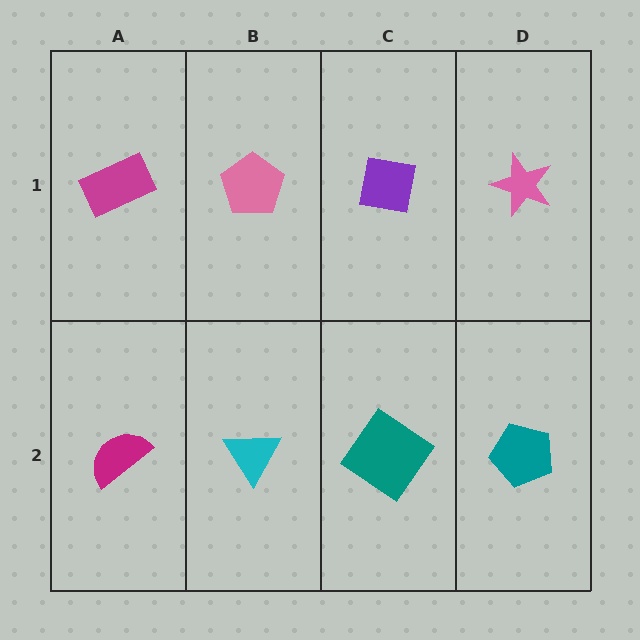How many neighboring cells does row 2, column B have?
3.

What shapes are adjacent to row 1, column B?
A cyan triangle (row 2, column B), a magenta rectangle (row 1, column A), a purple square (row 1, column C).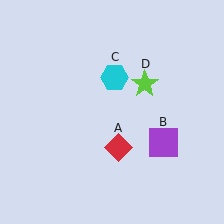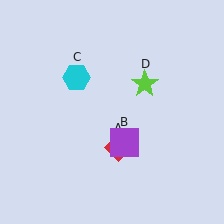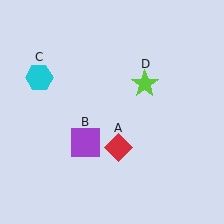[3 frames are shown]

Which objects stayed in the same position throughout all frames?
Red diamond (object A) and lime star (object D) remained stationary.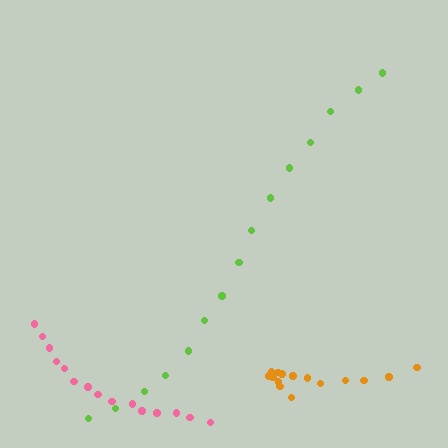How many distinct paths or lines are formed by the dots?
There are 3 distinct paths.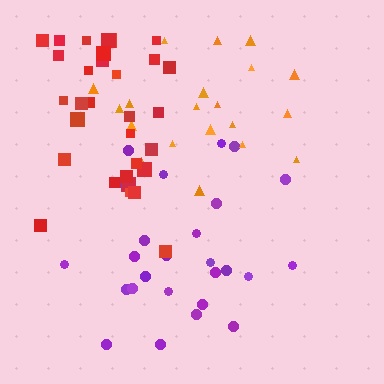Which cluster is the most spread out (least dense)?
Purple.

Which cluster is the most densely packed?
Red.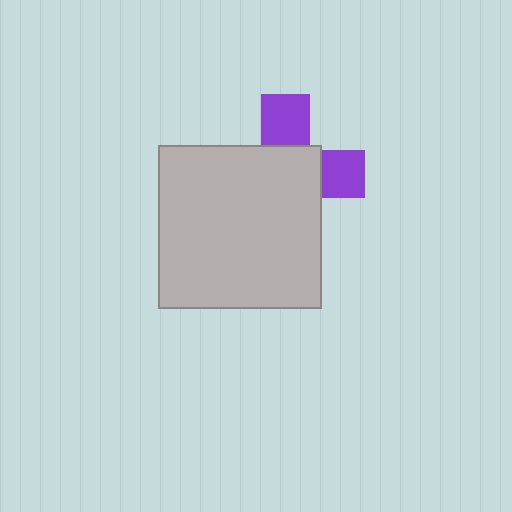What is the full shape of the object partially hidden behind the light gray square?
The partially hidden object is a purple cross.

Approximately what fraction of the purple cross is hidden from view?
Roughly 65% of the purple cross is hidden behind the light gray square.